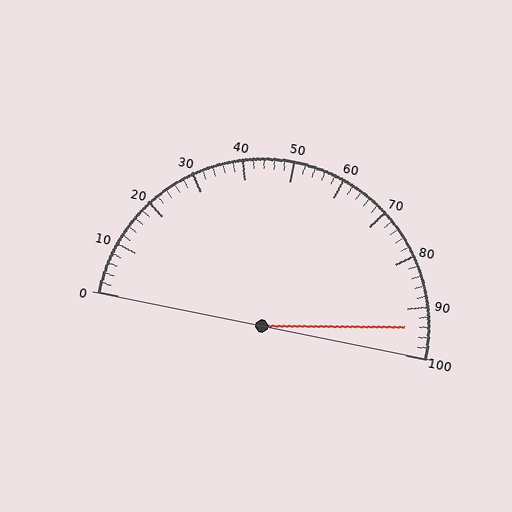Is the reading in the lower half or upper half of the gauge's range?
The reading is in the upper half of the range (0 to 100).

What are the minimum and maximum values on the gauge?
The gauge ranges from 0 to 100.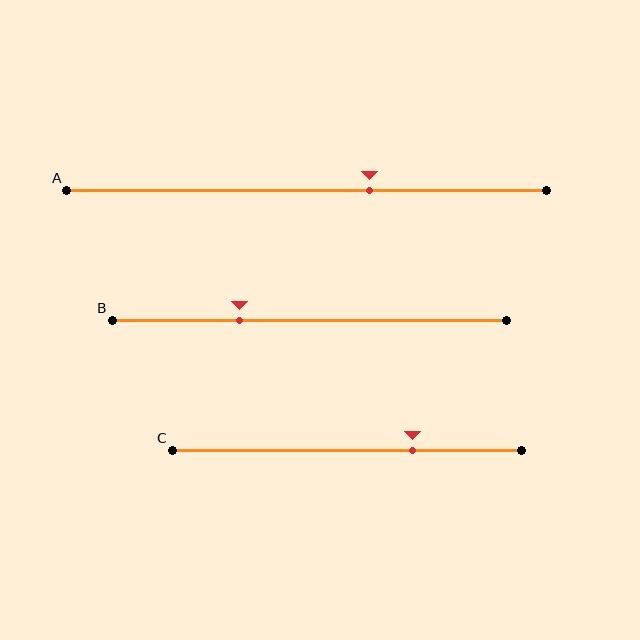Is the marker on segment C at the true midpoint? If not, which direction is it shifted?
No, the marker on segment C is shifted to the right by about 19% of the segment length.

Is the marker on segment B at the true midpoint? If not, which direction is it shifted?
No, the marker on segment B is shifted to the left by about 18% of the segment length.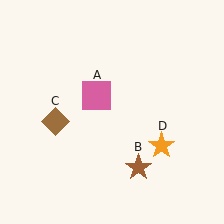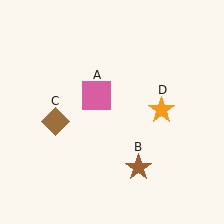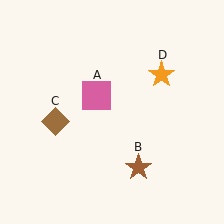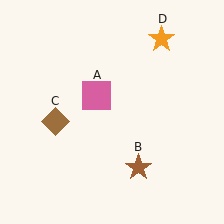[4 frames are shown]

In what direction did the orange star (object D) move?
The orange star (object D) moved up.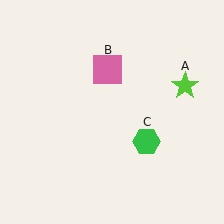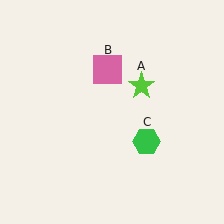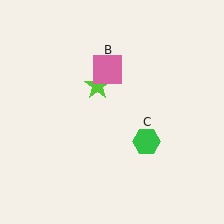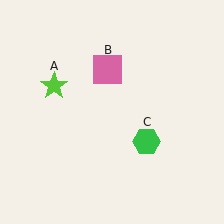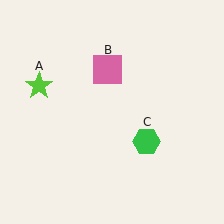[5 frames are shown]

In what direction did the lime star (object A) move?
The lime star (object A) moved left.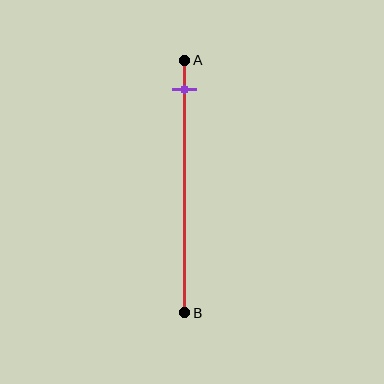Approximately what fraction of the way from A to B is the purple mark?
The purple mark is approximately 10% of the way from A to B.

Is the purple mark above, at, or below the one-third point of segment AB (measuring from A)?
The purple mark is above the one-third point of segment AB.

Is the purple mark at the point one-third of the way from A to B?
No, the mark is at about 10% from A, not at the 33% one-third point.